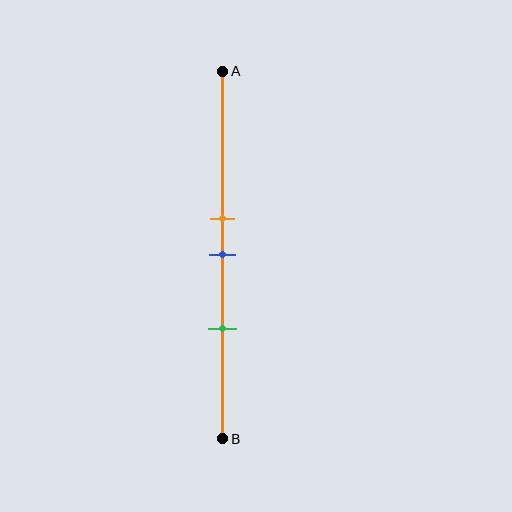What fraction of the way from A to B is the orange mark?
The orange mark is approximately 40% (0.4) of the way from A to B.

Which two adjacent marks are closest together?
The orange and blue marks are the closest adjacent pair.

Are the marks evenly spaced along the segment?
Yes, the marks are approximately evenly spaced.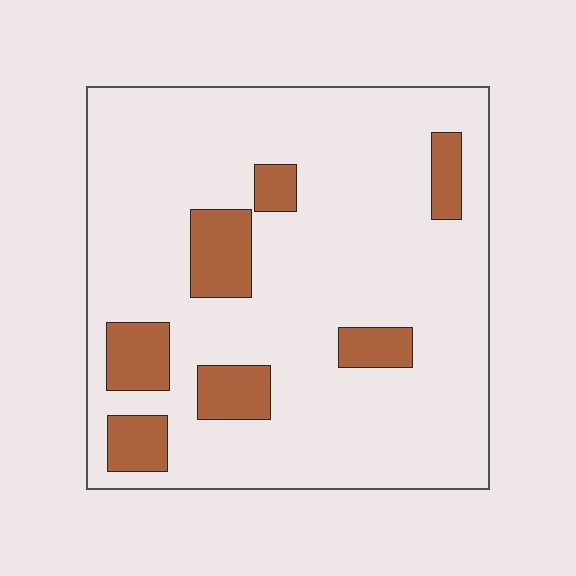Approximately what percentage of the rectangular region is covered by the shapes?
Approximately 15%.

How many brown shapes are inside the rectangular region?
7.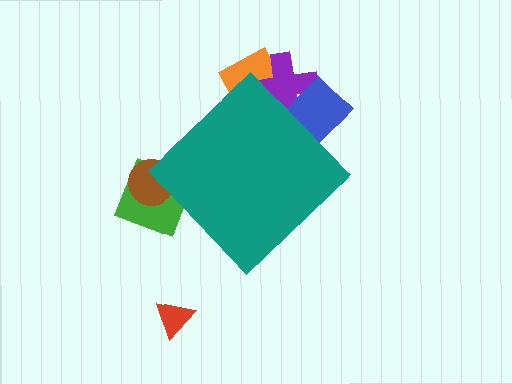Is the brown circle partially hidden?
Yes, the brown circle is partially hidden behind the teal diamond.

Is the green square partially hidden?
Yes, the green square is partially hidden behind the teal diamond.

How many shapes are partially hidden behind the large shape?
5 shapes are partially hidden.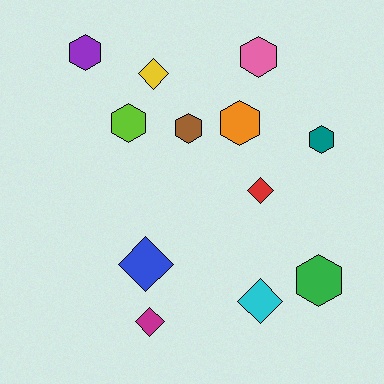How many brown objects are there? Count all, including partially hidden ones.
There is 1 brown object.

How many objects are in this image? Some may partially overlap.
There are 12 objects.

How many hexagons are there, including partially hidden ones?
There are 7 hexagons.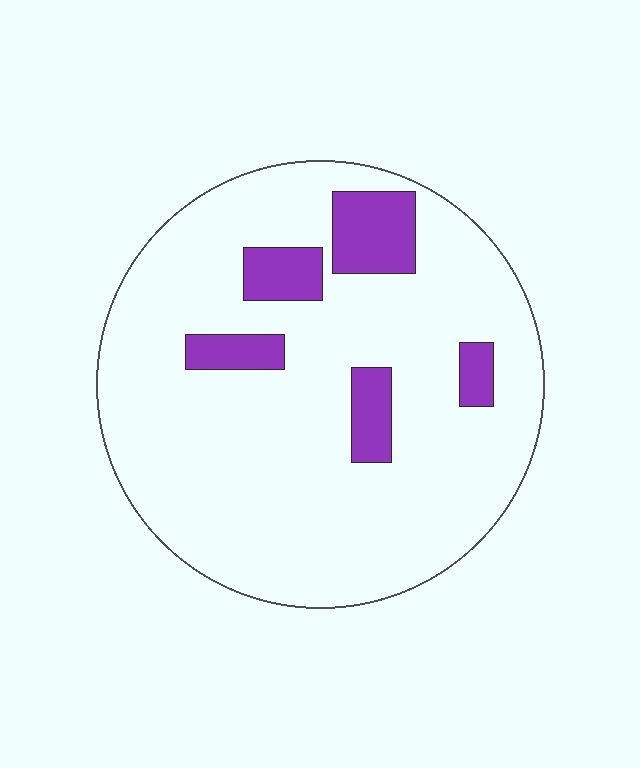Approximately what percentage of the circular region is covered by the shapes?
Approximately 15%.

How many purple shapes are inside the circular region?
5.